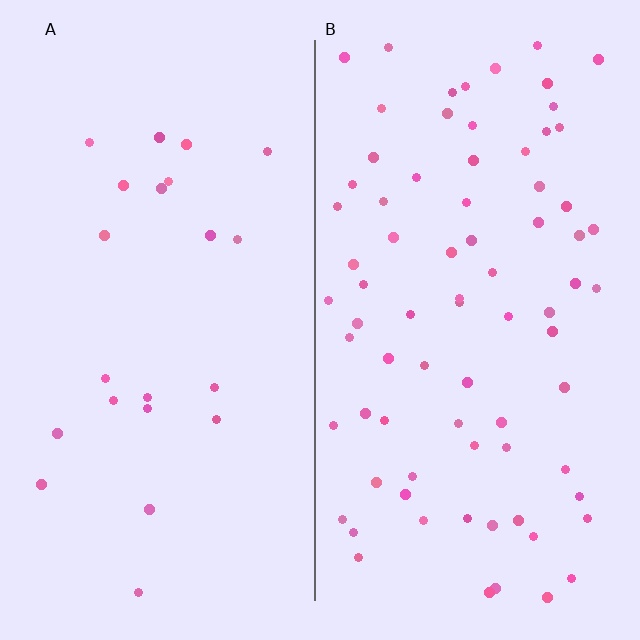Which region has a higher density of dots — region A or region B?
B (the right).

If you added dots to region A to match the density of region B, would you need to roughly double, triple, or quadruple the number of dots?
Approximately quadruple.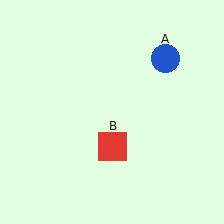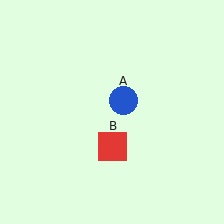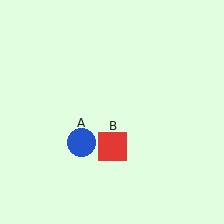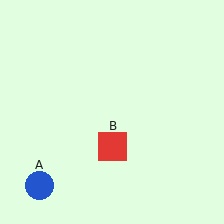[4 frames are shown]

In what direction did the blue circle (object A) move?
The blue circle (object A) moved down and to the left.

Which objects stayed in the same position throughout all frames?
Red square (object B) remained stationary.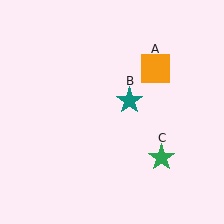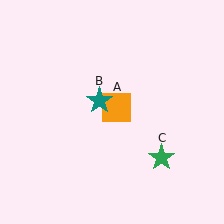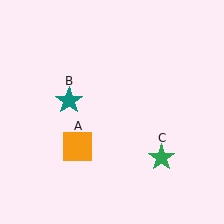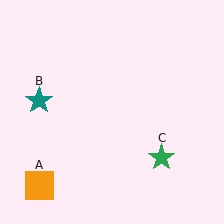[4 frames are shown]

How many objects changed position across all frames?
2 objects changed position: orange square (object A), teal star (object B).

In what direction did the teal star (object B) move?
The teal star (object B) moved left.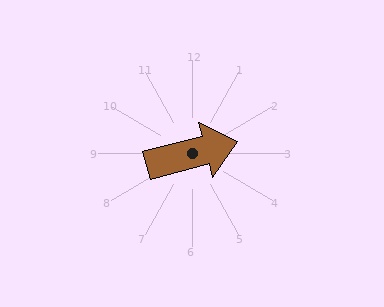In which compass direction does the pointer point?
East.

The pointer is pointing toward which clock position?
Roughly 3 o'clock.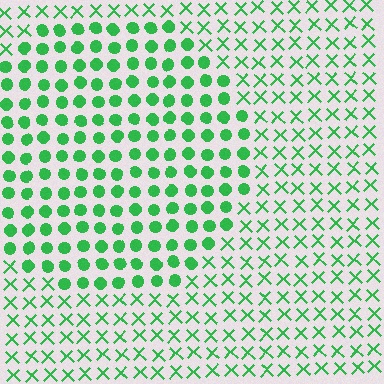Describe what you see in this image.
The image is filled with small green elements arranged in a uniform grid. A circle-shaped region contains circles, while the surrounding area contains X marks. The boundary is defined purely by the change in element shape.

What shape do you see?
I see a circle.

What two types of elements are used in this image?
The image uses circles inside the circle region and X marks outside it.